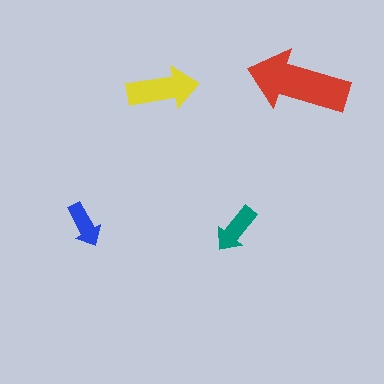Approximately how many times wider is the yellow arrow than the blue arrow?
About 1.5 times wider.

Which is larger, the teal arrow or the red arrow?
The red one.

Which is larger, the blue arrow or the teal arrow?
The teal one.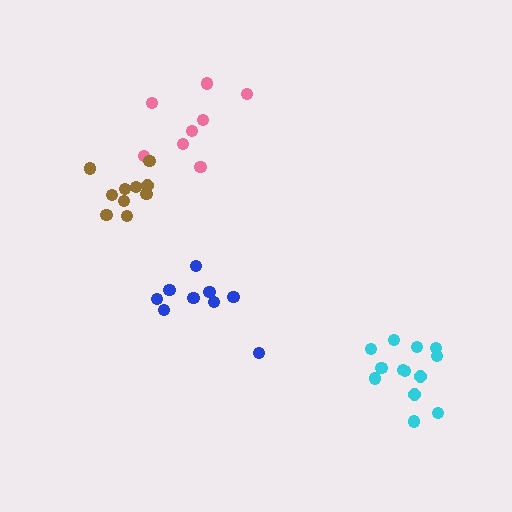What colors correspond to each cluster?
The clusters are colored: cyan, blue, pink, brown.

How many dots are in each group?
Group 1: 13 dots, Group 2: 9 dots, Group 3: 8 dots, Group 4: 10 dots (40 total).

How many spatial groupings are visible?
There are 4 spatial groupings.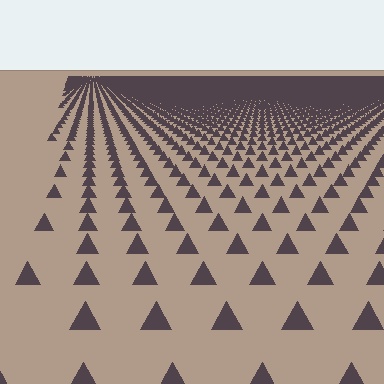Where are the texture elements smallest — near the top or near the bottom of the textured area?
Near the top.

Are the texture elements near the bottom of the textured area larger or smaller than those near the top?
Larger. Near the bottom, elements are closer to the viewer and appear at a bigger on-screen size.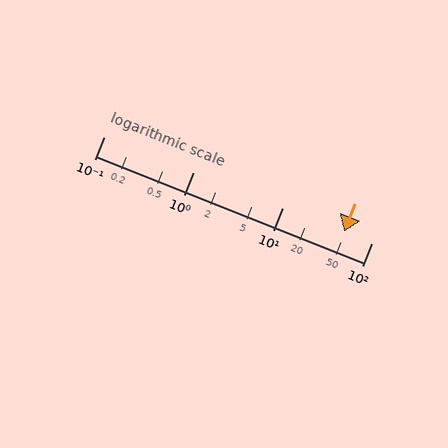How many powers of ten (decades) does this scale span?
The scale spans 3 decades, from 0.1 to 100.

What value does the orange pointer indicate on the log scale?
The pointer indicates approximately 49.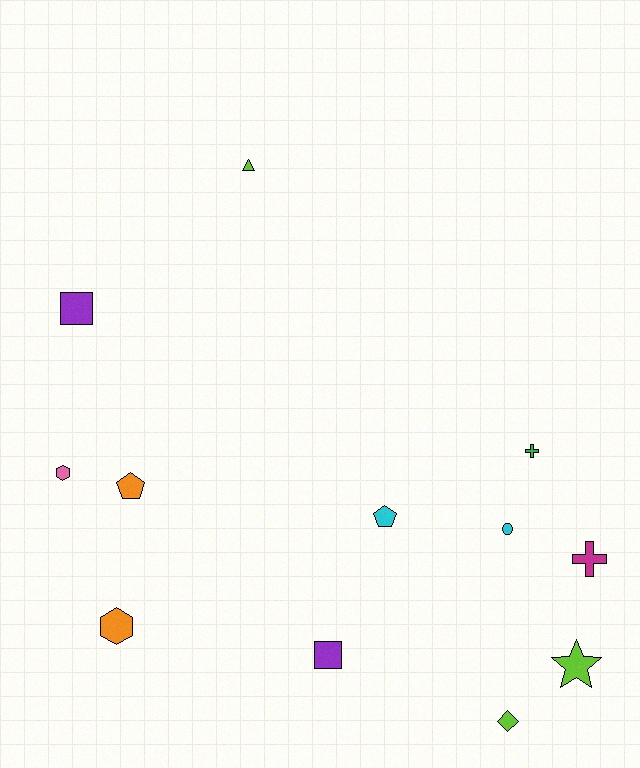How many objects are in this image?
There are 12 objects.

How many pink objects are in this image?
There is 1 pink object.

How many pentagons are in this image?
There are 2 pentagons.